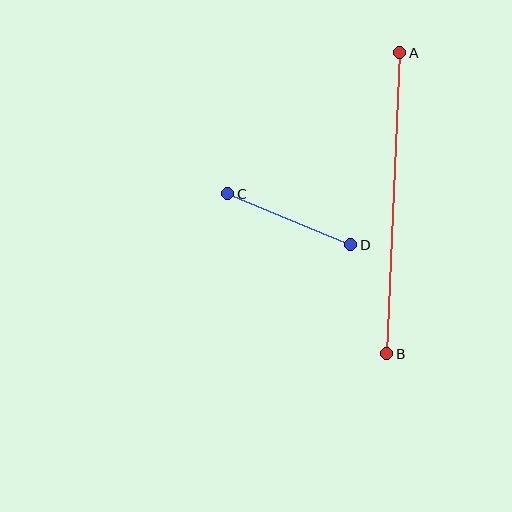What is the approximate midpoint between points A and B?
The midpoint is at approximately (393, 203) pixels.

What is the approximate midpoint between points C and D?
The midpoint is at approximately (289, 219) pixels.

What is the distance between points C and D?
The distance is approximately 133 pixels.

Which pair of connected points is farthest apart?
Points A and B are farthest apart.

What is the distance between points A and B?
The distance is approximately 301 pixels.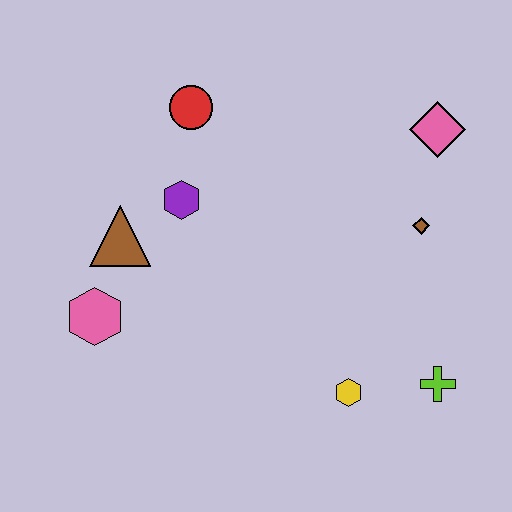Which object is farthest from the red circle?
The lime cross is farthest from the red circle.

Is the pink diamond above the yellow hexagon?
Yes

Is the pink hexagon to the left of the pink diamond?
Yes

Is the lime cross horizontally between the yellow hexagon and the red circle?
No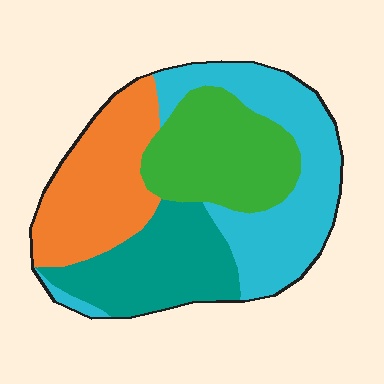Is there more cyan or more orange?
Cyan.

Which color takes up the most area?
Cyan, at roughly 30%.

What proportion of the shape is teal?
Teal takes up about one fifth (1/5) of the shape.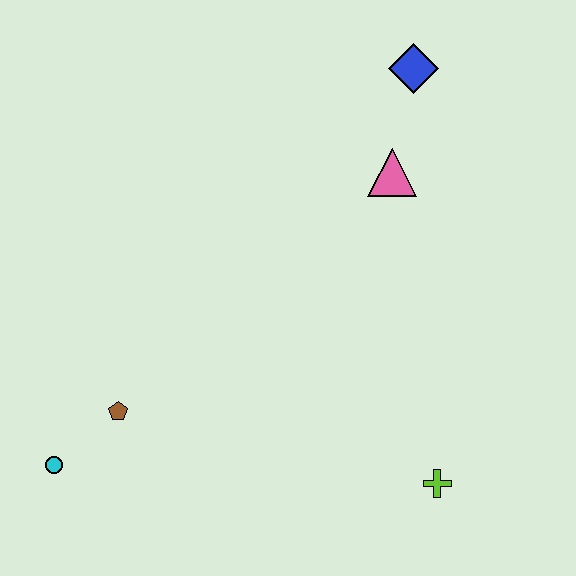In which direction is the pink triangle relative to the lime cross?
The pink triangle is above the lime cross.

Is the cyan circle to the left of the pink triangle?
Yes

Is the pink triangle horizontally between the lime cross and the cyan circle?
Yes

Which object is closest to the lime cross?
The pink triangle is closest to the lime cross.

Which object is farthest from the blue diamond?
The cyan circle is farthest from the blue diamond.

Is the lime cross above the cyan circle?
No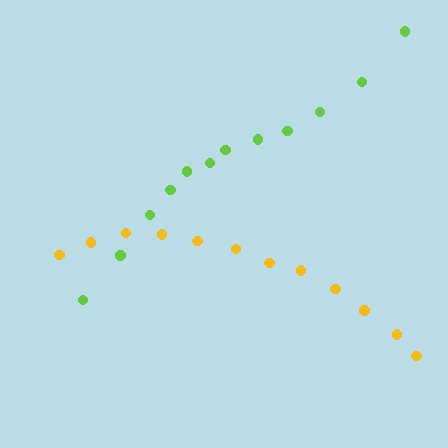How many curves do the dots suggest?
There are 2 distinct paths.